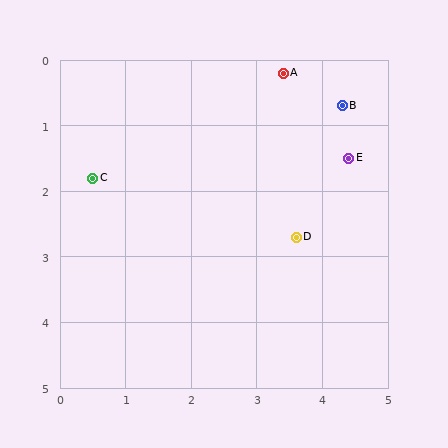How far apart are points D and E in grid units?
Points D and E are about 1.4 grid units apart.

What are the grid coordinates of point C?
Point C is at approximately (0.5, 1.8).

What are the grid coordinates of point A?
Point A is at approximately (3.4, 0.2).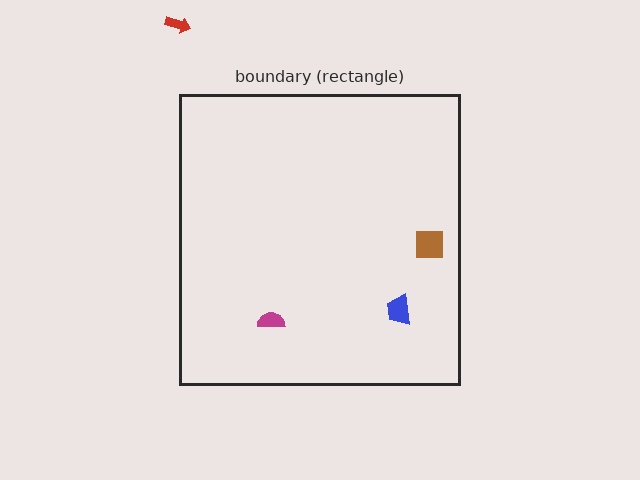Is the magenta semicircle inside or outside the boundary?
Inside.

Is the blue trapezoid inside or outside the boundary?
Inside.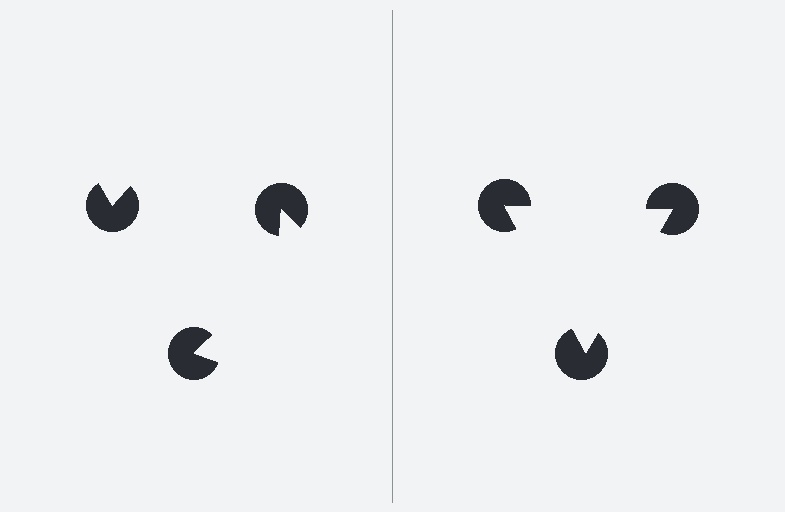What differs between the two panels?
The pac-man discs are positioned identically on both sides; only the wedge orientations differ. On the right they align to a triangle; on the left they are misaligned.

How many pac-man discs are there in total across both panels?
6 — 3 on each side.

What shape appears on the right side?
An illusory triangle.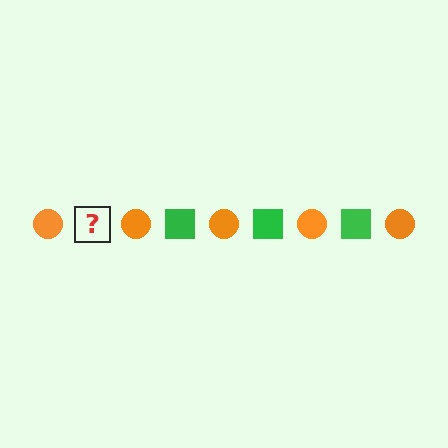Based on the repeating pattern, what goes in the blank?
The blank should be a green square.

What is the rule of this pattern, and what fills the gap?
The rule is that the pattern alternates between orange circle and green square. The gap should be filled with a green square.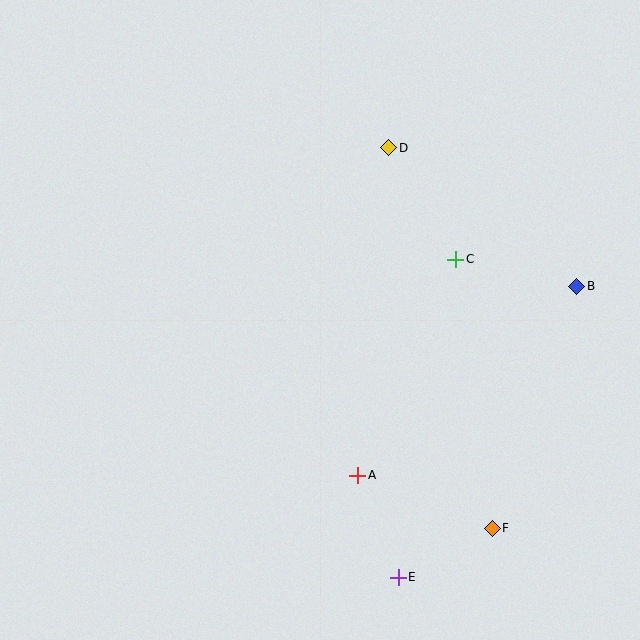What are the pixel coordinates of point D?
Point D is at (389, 148).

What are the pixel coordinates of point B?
Point B is at (577, 286).